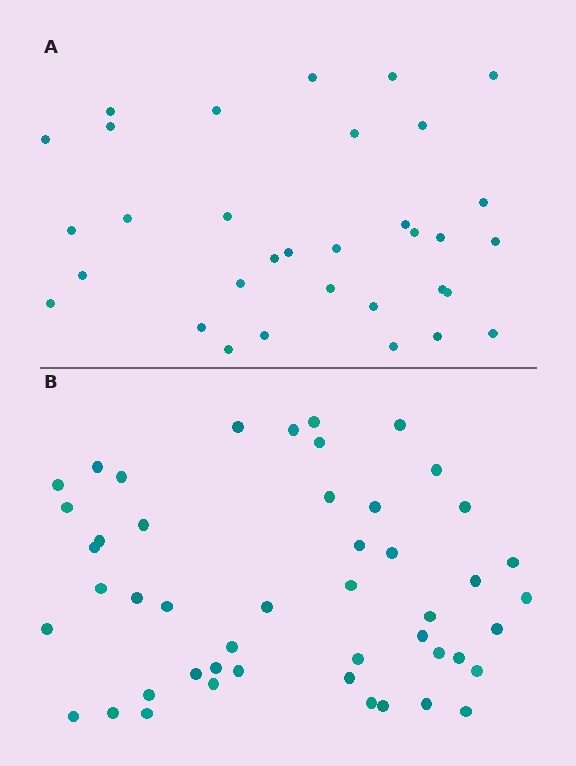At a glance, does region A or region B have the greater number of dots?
Region B (the bottom region) has more dots.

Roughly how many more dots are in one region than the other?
Region B has approximately 15 more dots than region A.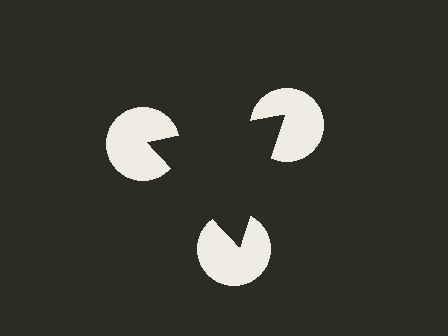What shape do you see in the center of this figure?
An illusory triangle — its edges are inferred from the aligned wedge cuts in the pac-man discs, not physically drawn.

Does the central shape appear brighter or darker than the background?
It typically appears slightly darker than the background, even though no actual brightness change is drawn.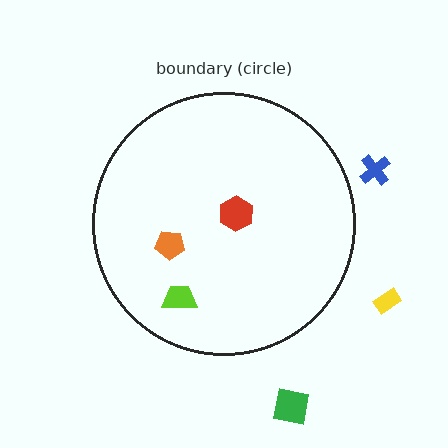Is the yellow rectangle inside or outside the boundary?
Outside.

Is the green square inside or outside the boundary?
Outside.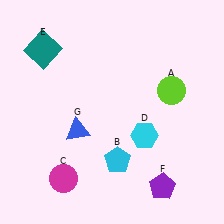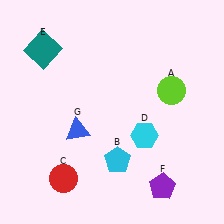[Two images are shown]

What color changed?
The circle (C) changed from magenta in Image 1 to red in Image 2.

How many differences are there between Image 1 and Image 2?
There is 1 difference between the two images.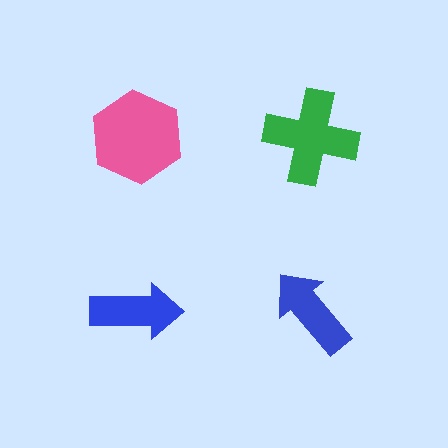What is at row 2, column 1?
A blue arrow.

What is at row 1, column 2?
A green cross.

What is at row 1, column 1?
A pink hexagon.